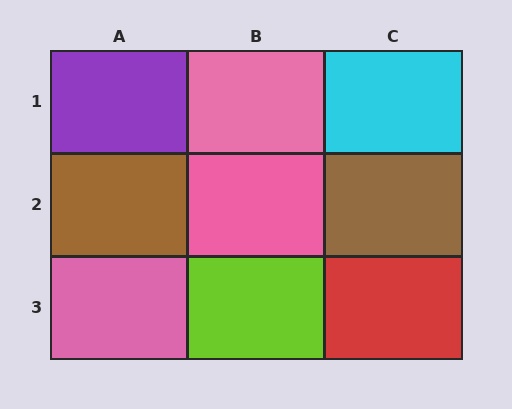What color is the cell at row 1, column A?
Purple.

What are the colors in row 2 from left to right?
Brown, pink, brown.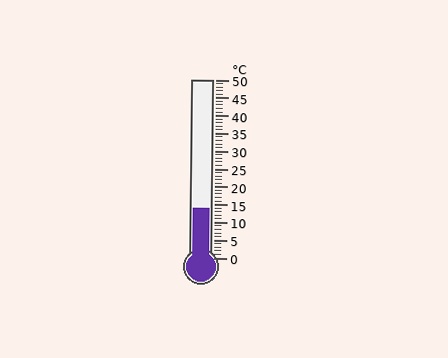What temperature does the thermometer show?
The thermometer shows approximately 14°C.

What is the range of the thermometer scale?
The thermometer scale ranges from 0°C to 50°C.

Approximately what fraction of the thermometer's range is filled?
The thermometer is filled to approximately 30% of its range.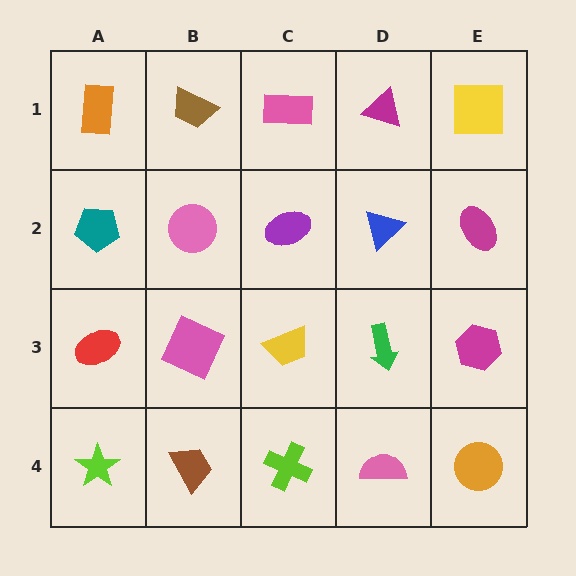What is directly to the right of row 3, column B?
A yellow trapezoid.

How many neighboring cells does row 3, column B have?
4.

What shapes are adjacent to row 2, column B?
A brown trapezoid (row 1, column B), a pink square (row 3, column B), a teal pentagon (row 2, column A), a purple ellipse (row 2, column C).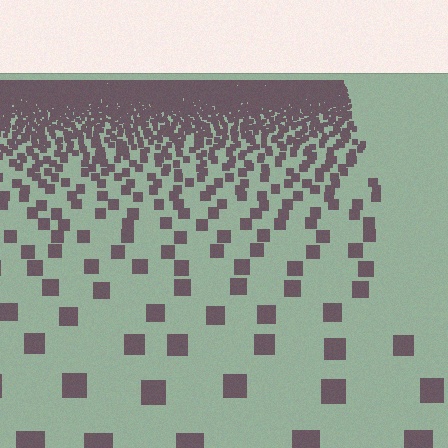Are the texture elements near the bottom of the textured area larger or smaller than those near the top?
Larger. Near the bottom, elements are closer to the viewer and appear at a bigger on-screen size.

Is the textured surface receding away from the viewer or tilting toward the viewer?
The surface is receding away from the viewer. Texture elements get smaller and denser toward the top.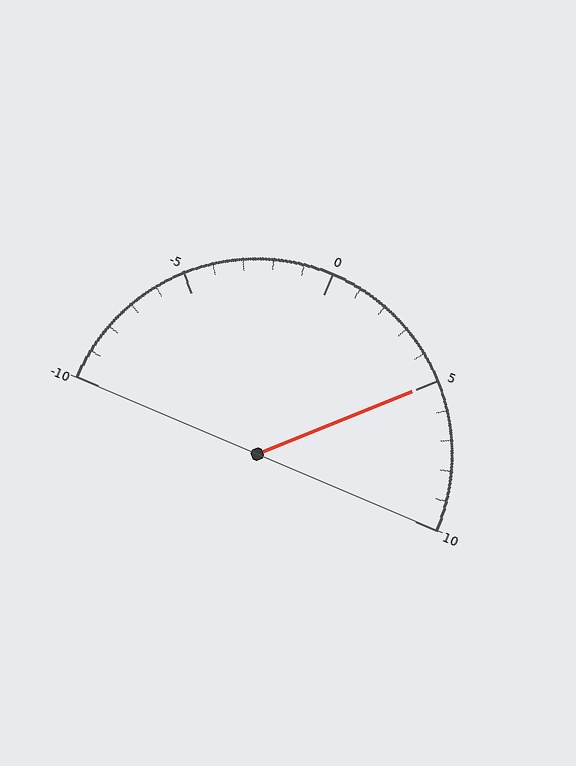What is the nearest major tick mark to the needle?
The nearest major tick mark is 5.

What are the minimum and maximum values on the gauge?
The gauge ranges from -10 to 10.